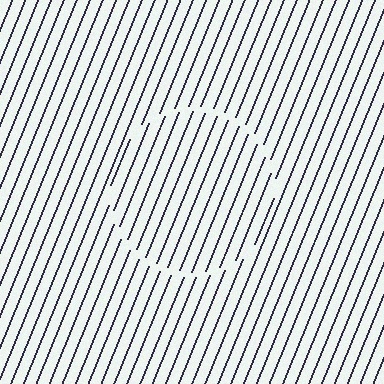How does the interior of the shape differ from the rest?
The interior of the shape contains the same grating, shifted by half a period — the contour is defined by the phase discontinuity where line-ends from the inner and outer gratings abut.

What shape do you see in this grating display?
An illusory circle. The interior of the shape contains the same grating, shifted by half a period — the contour is defined by the phase discontinuity where line-ends from the inner and outer gratings abut.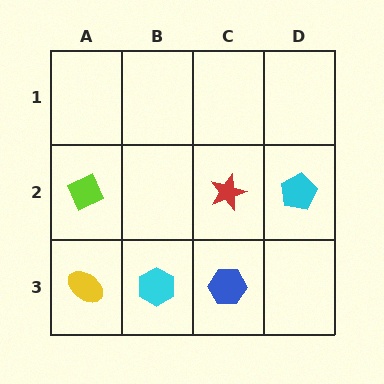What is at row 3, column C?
A blue hexagon.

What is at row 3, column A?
A yellow ellipse.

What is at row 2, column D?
A cyan pentagon.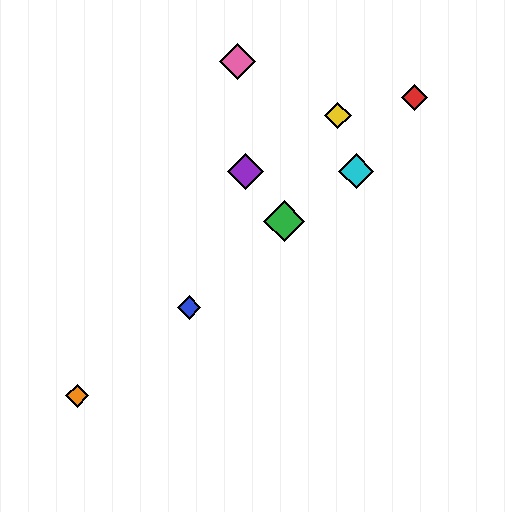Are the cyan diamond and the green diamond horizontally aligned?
No, the cyan diamond is at y≈171 and the green diamond is at y≈221.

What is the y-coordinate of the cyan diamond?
The cyan diamond is at y≈171.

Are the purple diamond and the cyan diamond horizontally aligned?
Yes, both are at y≈171.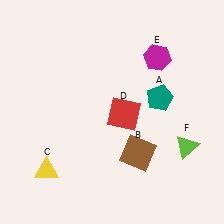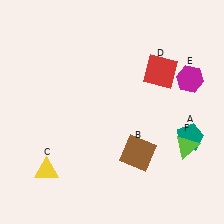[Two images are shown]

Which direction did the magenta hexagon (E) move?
The magenta hexagon (E) moved right.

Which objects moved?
The objects that moved are: the teal pentagon (A), the red square (D), the magenta hexagon (E).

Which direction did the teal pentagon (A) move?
The teal pentagon (A) moved down.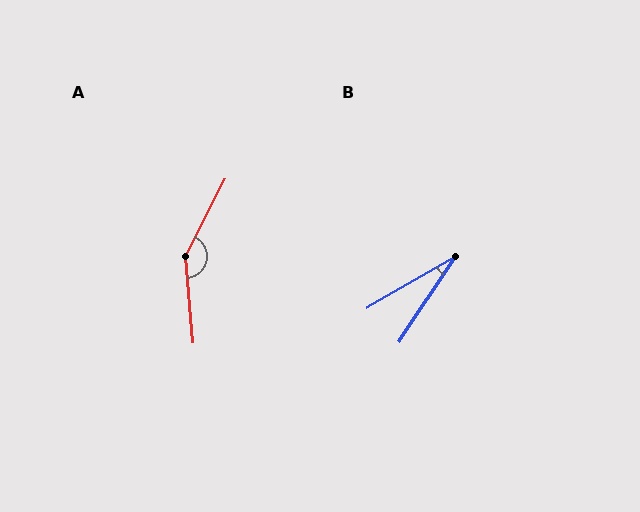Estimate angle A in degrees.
Approximately 148 degrees.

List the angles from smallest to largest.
B (26°), A (148°).